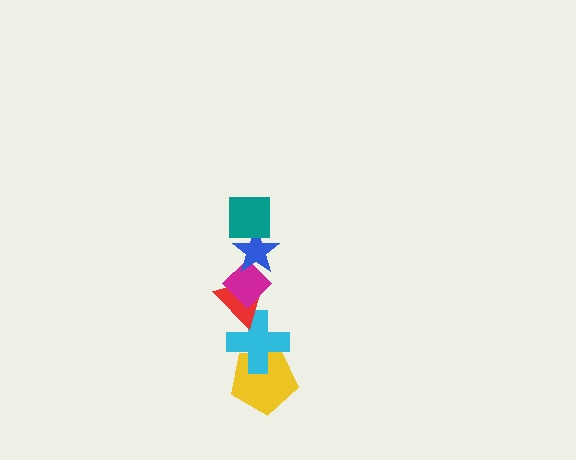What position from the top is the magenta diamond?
The magenta diamond is 3rd from the top.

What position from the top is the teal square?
The teal square is 1st from the top.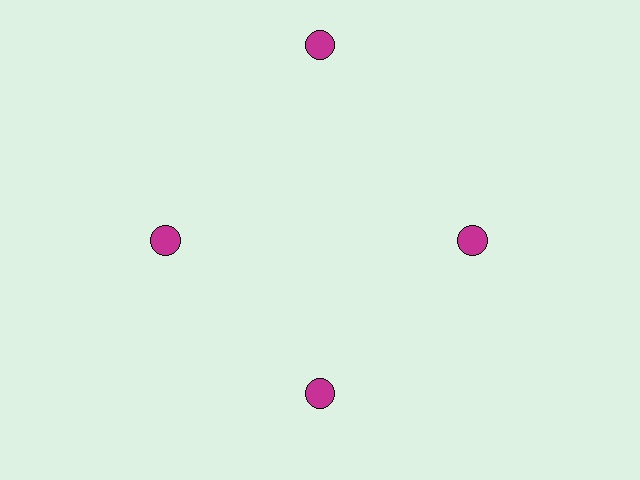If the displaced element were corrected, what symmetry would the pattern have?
It would have 4-fold rotational symmetry — the pattern would map onto itself every 90 degrees.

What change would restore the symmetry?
The symmetry would be restored by moving it inward, back onto the ring so that all 4 circles sit at equal angles and equal distance from the center.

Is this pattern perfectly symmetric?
No. The 4 magenta circles are arranged in a ring, but one element near the 12 o'clock position is pushed outward from the center, breaking the 4-fold rotational symmetry.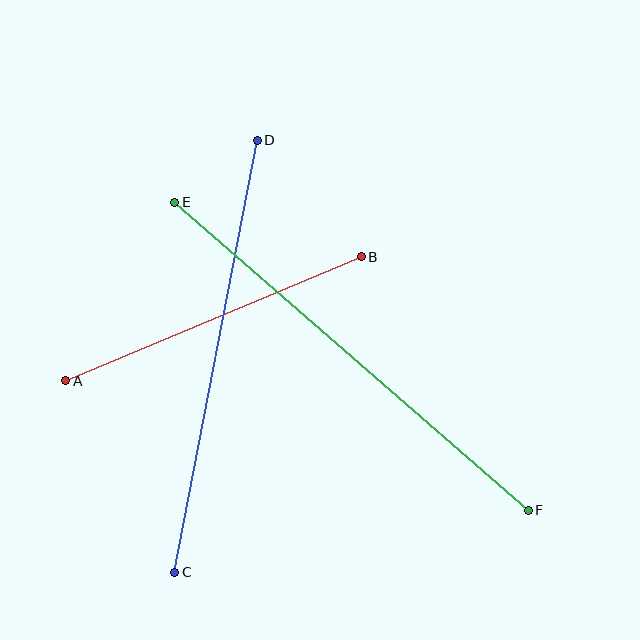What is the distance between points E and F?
The distance is approximately 469 pixels.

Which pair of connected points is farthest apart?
Points E and F are farthest apart.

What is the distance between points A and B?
The distance is approximately 320 pixels.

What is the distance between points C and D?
The distance is approximately 440 pixels.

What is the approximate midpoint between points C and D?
The midpoint is at approximately (216, 356) pixels.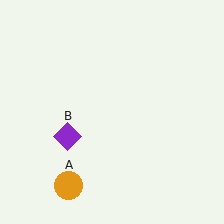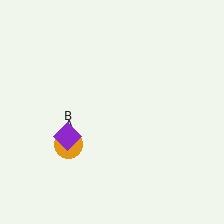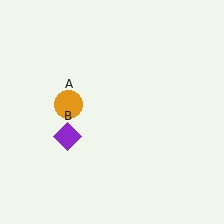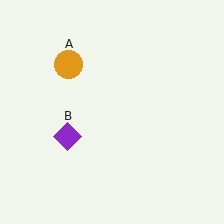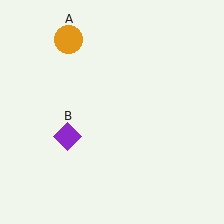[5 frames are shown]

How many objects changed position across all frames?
1 object changed position: orange circle (object A).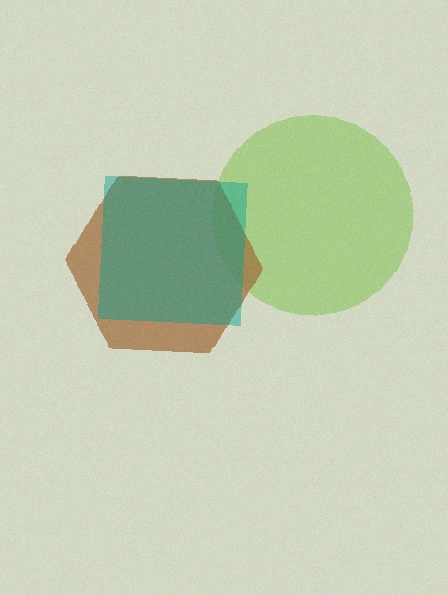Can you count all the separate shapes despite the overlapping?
Yes, there are 3 separate shapes.